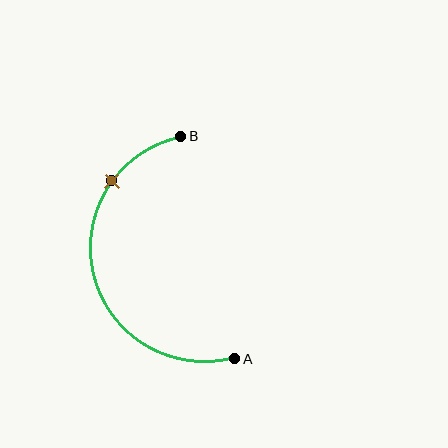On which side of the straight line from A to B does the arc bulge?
The arc bulges to the left of the straight line connecting A and B.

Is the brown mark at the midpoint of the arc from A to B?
No. The brown mark lies on the arc but is closer to endpoint B. The arc midpoint would be at the point on the curve equidistant along the arc from both A and B.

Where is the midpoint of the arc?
The arc midpoint is the point on the curve farthest from the straight line joining A and B. It sits to the left of that line.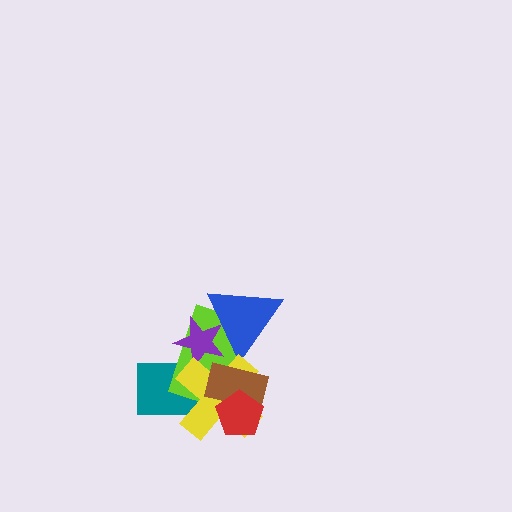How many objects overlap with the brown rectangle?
4 objects overlap with the brown rectangle.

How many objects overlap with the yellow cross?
5 objects overlap with the yellow cross.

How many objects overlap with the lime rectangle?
5 objects overlap with the lime rectangle.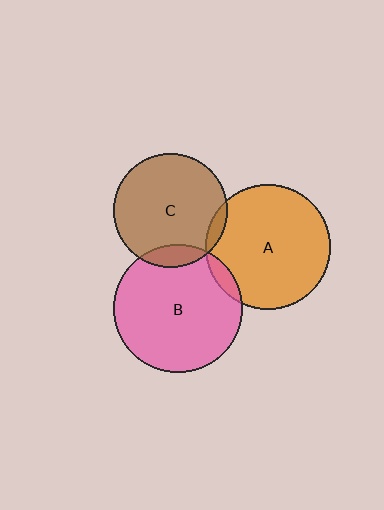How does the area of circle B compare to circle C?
Approximately 1.3 times.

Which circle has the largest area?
Circle B (pink).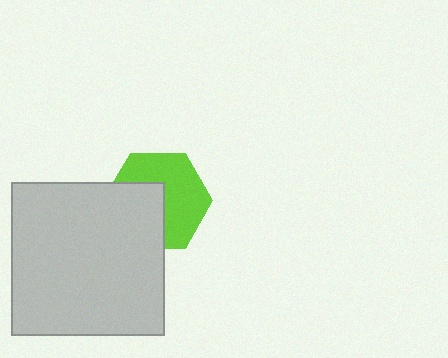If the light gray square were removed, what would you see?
You would see the complete lime hexagon.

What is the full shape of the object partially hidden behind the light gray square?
The partially hidden object is a lime hexagon.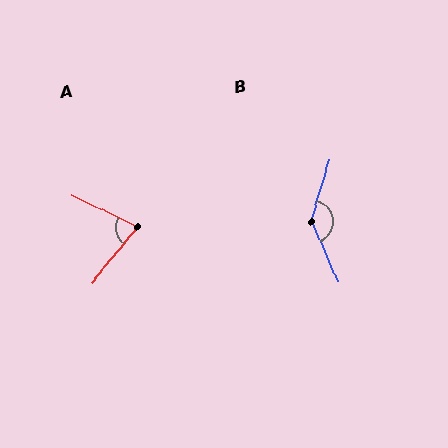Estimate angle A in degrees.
Approximately 77 degrees.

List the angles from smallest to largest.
A (77°), B (140°).